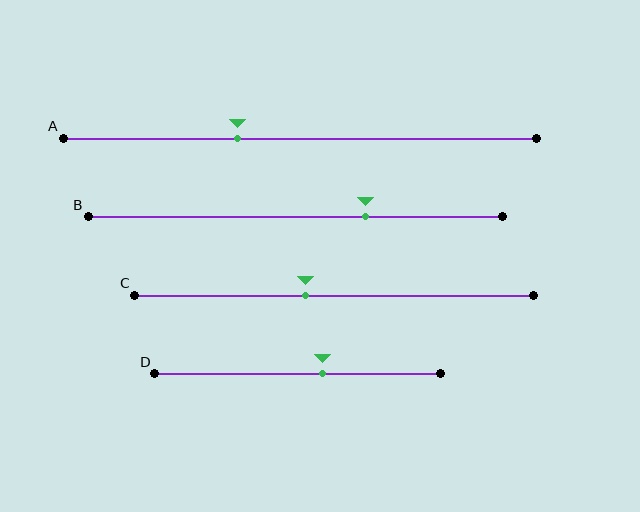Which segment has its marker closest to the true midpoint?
Segment C has its marker closest to the true midpoint.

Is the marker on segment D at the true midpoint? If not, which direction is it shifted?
No, the marker on segment D is shifted to the right by about 9% of the segment length.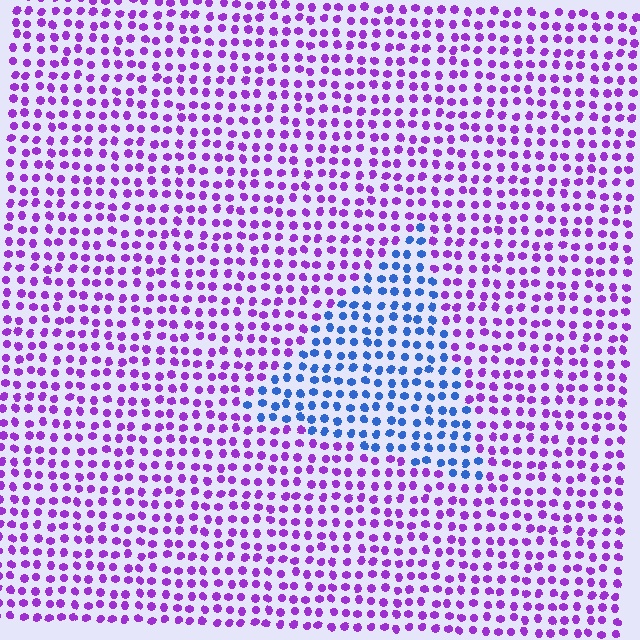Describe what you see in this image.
The image is filled with small purple elements in a uniform arrangement. A triangle-shaped region is visible where the elements are tinted to a slightly different hue, forming a subtle color boundary.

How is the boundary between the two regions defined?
The boundary is defined purely by a slight shift in hue (about 62 degrees). Spacing, size, and orientation are identical on both sides.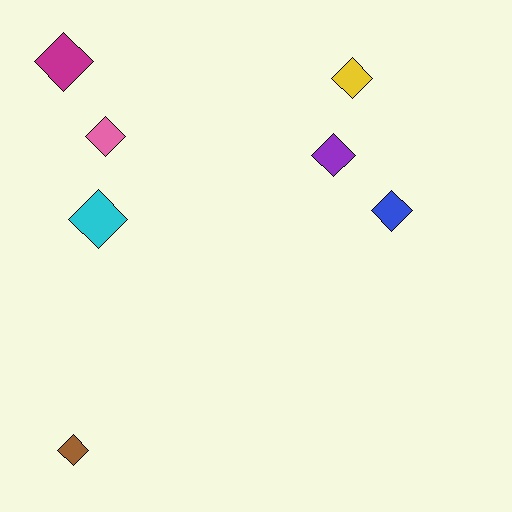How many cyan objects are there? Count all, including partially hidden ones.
There is 1 cyan object.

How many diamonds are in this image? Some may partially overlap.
There are 7 diamonds.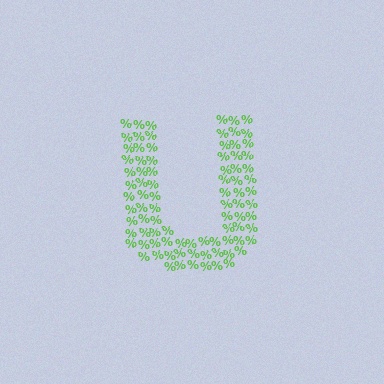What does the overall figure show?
The overall figure shows the letter U.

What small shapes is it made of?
It is made of small percent signs.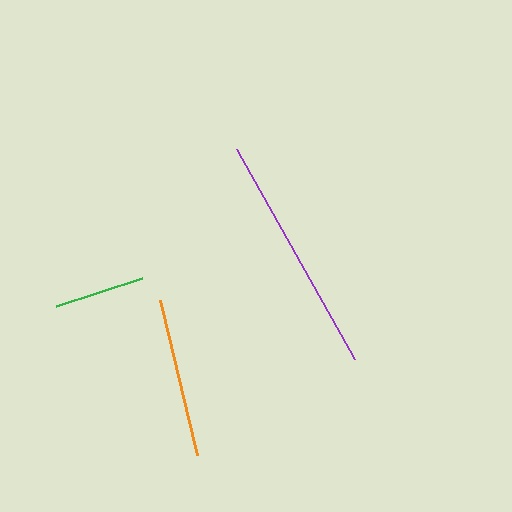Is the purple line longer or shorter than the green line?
The purple line is longer than the green line.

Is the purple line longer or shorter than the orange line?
The purple line is longer than the orange line.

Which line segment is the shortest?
The green line is the shortest at approximately 90 pixels.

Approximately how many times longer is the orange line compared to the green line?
The orange line is approximately 1.8 times the length of the green line.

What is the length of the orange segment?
The orange segment is approximately 159 pixels long.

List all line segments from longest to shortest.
From longest to shortest: purple, orange, green.